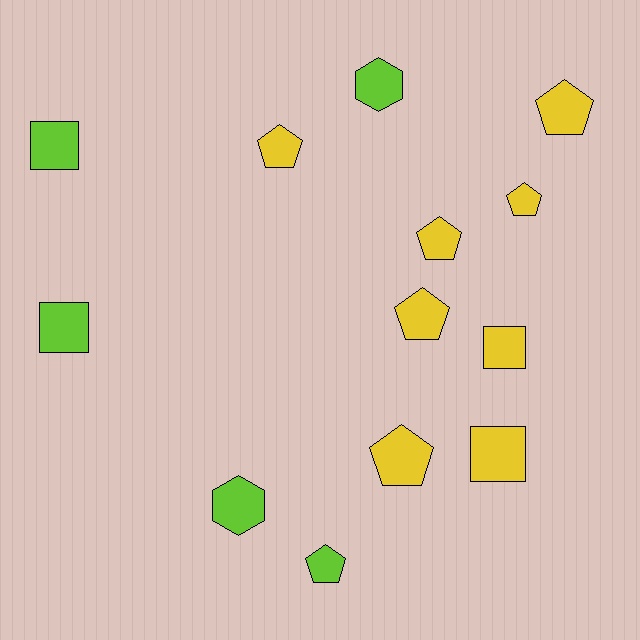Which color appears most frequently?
Yellow, with 8 objects.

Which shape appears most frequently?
Pentagon, with 7 objects.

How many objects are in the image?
There are 13 objects.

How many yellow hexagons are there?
There are no yellow hexagons.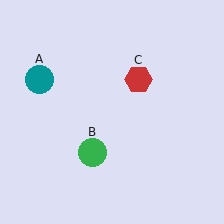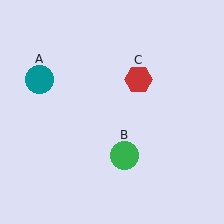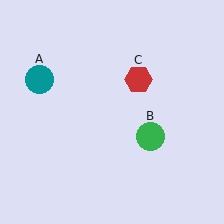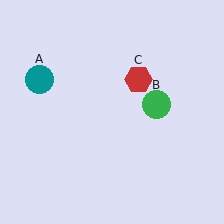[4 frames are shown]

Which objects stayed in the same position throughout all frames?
Teal circle (object A) and red hexagon (object C) remained stationary.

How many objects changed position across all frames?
1 object changed position: green circle (object B).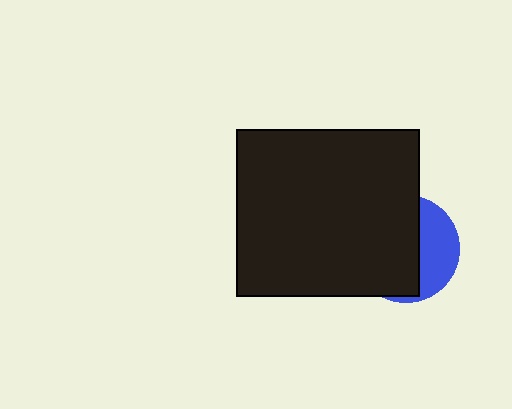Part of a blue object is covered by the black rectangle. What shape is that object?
It is a circle.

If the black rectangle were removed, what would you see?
You would see the complete blue circle.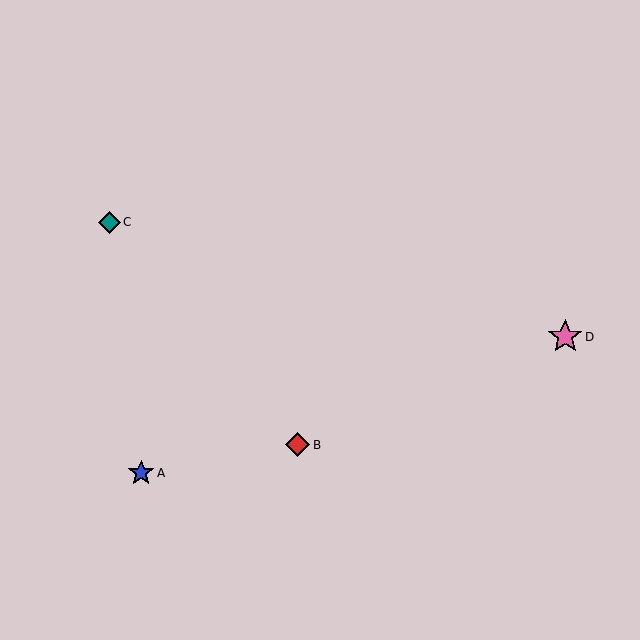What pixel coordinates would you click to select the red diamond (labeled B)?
Click at (298, 445) to select the red diamond B.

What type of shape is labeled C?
Shape C is a teal diamond.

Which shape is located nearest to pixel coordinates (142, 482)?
The blue star (labeled A) at (141, 473) is nearest to that location.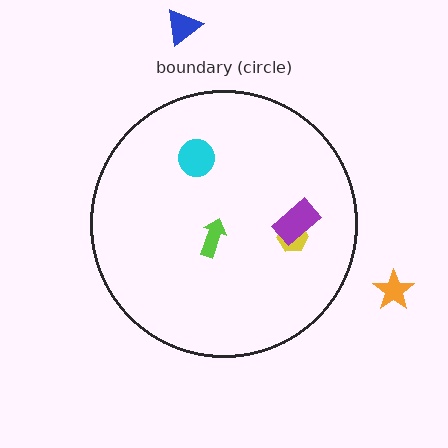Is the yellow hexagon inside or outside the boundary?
Inside.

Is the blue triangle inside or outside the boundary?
Outside.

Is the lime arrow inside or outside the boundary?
Inside.